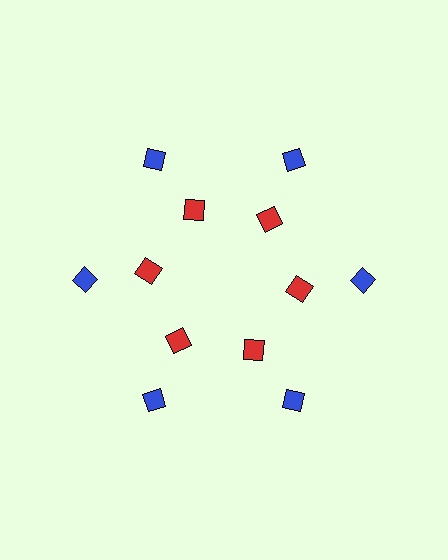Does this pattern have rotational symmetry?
Yes, this pattern has 6-fold rotational symmetry. It looks the same after rotating 60 degrees around the center.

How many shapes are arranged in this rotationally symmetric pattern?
There are 12 shapes, arranged in 6 groups of 2.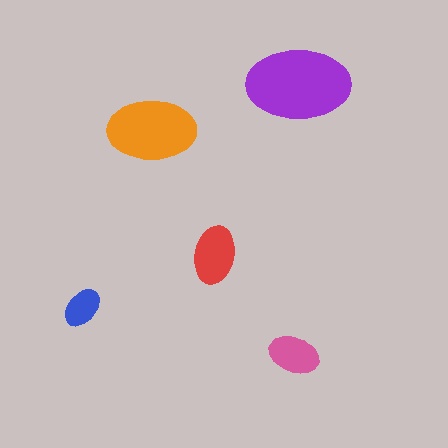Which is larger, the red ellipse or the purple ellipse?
The purple one.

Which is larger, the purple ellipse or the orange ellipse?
The purple one.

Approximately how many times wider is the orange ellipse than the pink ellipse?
About 1.5 times wider.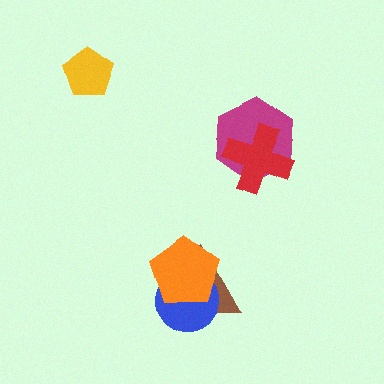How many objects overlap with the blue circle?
2 objects overlap with the blue circle.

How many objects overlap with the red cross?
1 object overlaps with the red cross.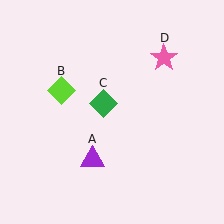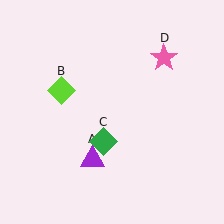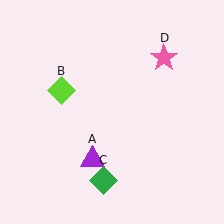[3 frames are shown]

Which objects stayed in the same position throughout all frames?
Purple triangle (object A) and lime diamond (object B) and pink star (object D) remained stationary.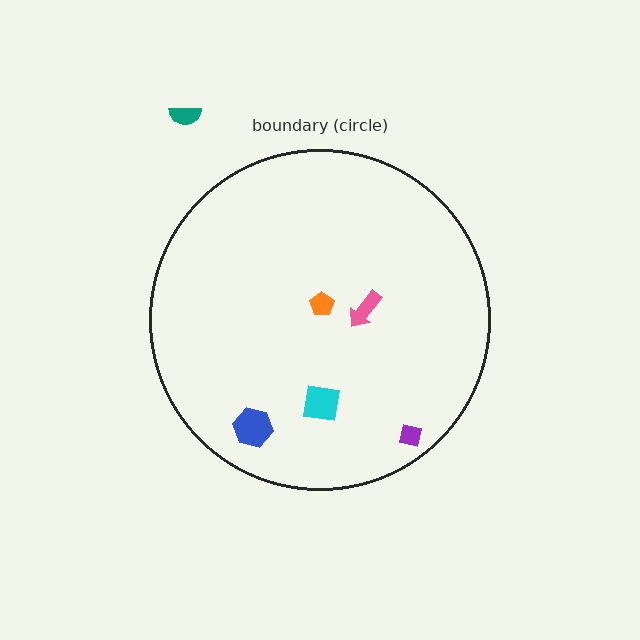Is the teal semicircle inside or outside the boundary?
Outside.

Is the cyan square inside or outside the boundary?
Inside.